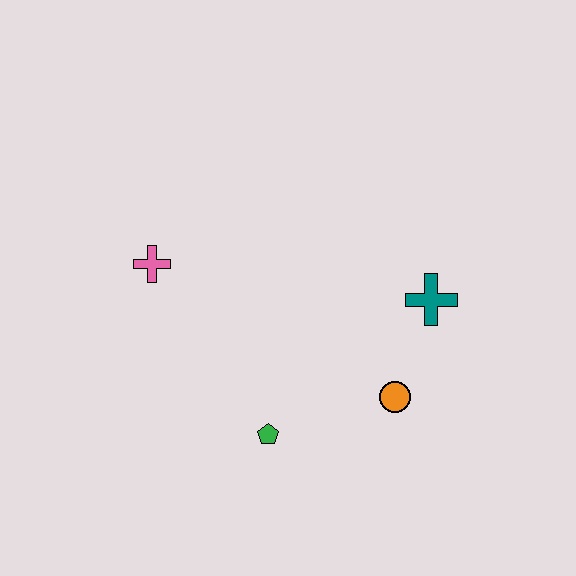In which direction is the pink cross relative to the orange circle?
The pink cross is to the left of the orange circle.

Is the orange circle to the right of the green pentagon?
Yes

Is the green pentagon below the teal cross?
Yes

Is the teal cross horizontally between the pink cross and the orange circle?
No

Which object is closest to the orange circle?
The teal cross is closest to the orange circle.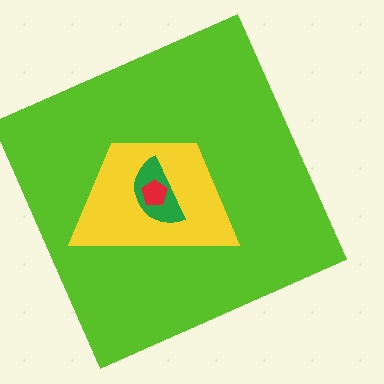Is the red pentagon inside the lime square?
Yes.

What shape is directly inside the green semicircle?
The red pentagon.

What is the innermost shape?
The red pentagon.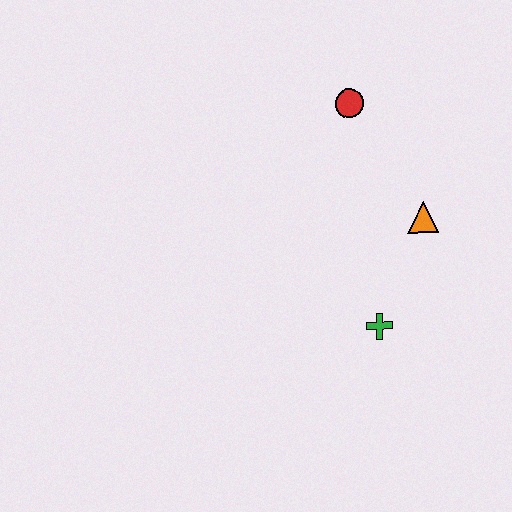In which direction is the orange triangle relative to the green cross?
The orange triangle is above the green cross.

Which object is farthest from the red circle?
The green cross is farthest from the red circle.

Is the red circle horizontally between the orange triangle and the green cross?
No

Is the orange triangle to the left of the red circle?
No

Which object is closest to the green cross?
The orange triangle is closest to the green cross.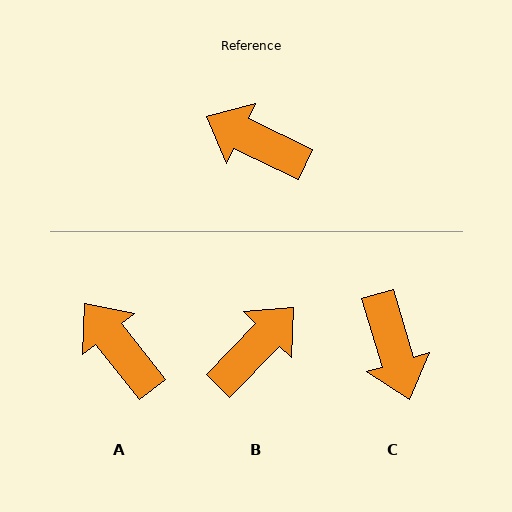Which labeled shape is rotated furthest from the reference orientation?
C, about 133 degrees away.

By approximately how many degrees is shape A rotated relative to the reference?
Approximately 25 degrees clockwise.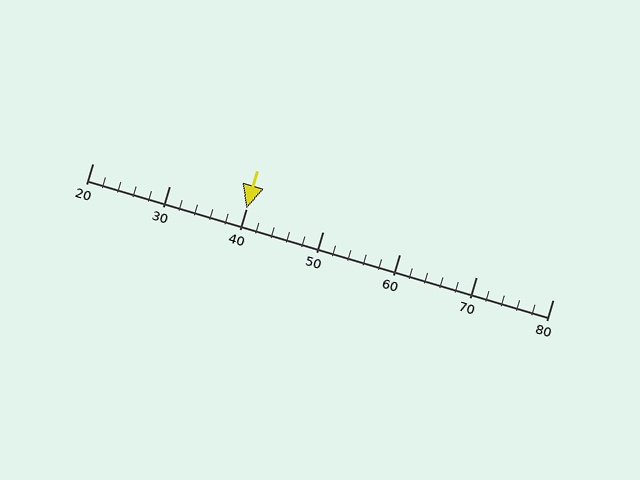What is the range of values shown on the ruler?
The ruler shows values from 20 to 80.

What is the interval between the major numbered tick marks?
The major tick marks are spaced 10 units apart.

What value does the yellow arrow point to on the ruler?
The yellow arrow points to approximately 40.